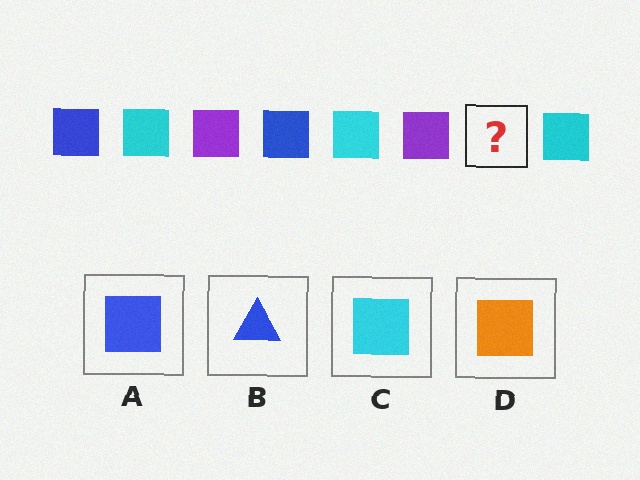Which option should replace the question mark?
Option A.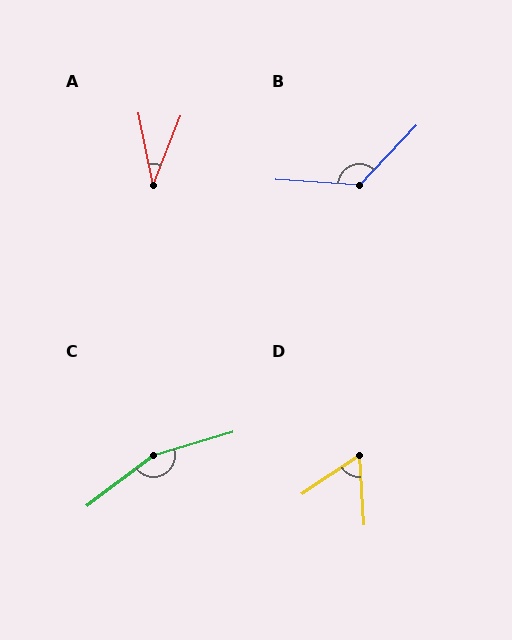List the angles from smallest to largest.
A (32°), D (60°), B (130°), C (159°).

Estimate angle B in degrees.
Approximately 130 degrees.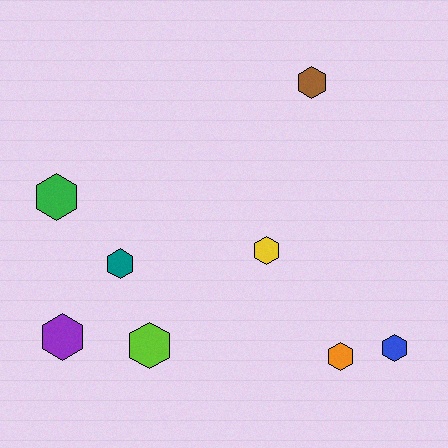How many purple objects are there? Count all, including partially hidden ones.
There is 1 purple object.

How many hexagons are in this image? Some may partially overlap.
There are 8 hexagons.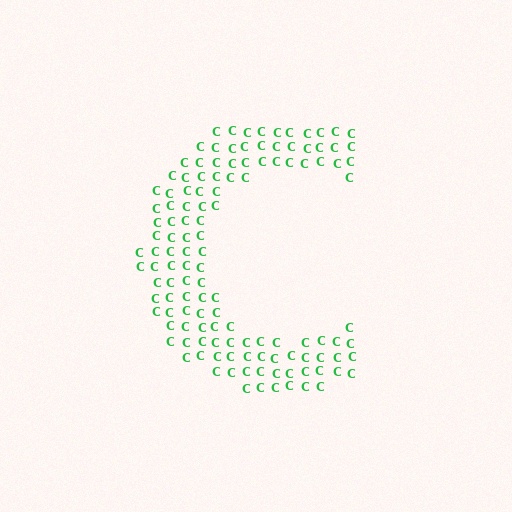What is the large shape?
The large shape is the letter C.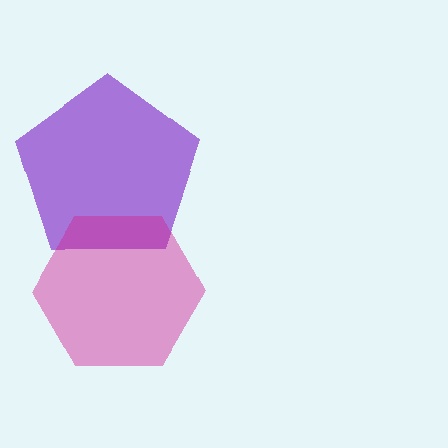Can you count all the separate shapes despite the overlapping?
Yes, there are 2 separate shapes.